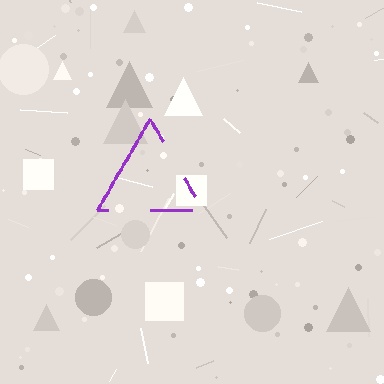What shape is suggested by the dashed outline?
The dashed outline suggests a triangle.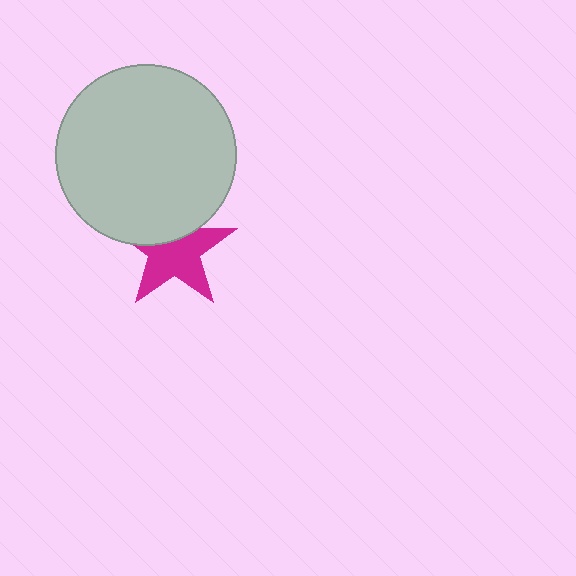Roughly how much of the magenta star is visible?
Most of it is visible (roughly 65%).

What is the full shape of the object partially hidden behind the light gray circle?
The partially hidden object is a magenta star.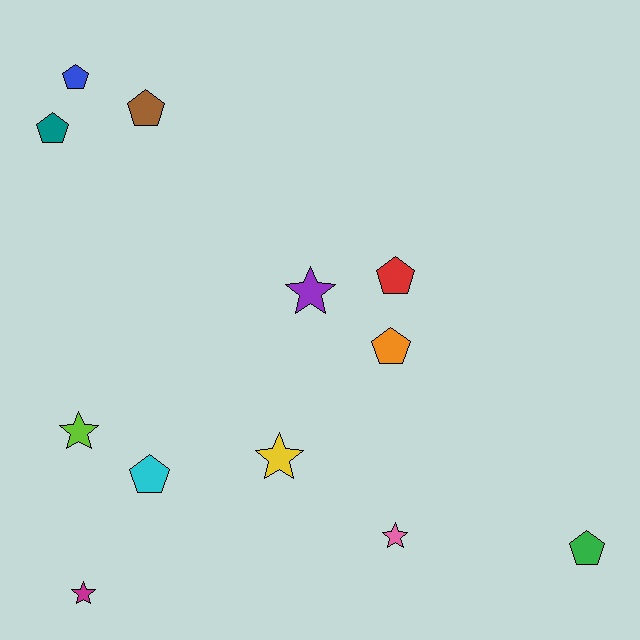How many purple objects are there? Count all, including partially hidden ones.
There is 1 purple object.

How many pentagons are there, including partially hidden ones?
There are 7 pentagons.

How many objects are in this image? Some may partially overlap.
There are 12 objects.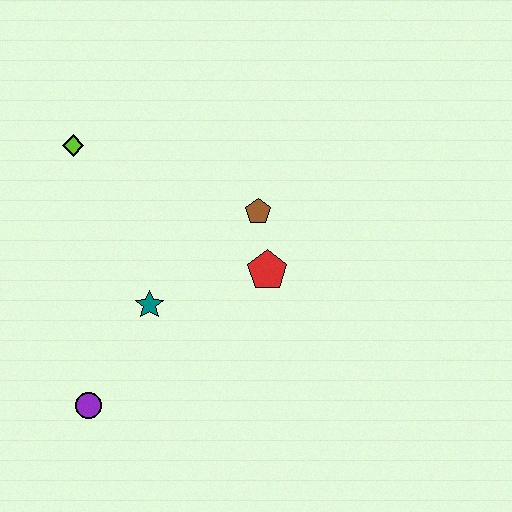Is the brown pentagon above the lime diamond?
No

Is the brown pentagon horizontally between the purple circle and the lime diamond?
No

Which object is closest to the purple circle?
The teal star is closest to the purple circle.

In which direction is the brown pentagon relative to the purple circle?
The brown pentagon is above the purple circle.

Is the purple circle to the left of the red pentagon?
Yes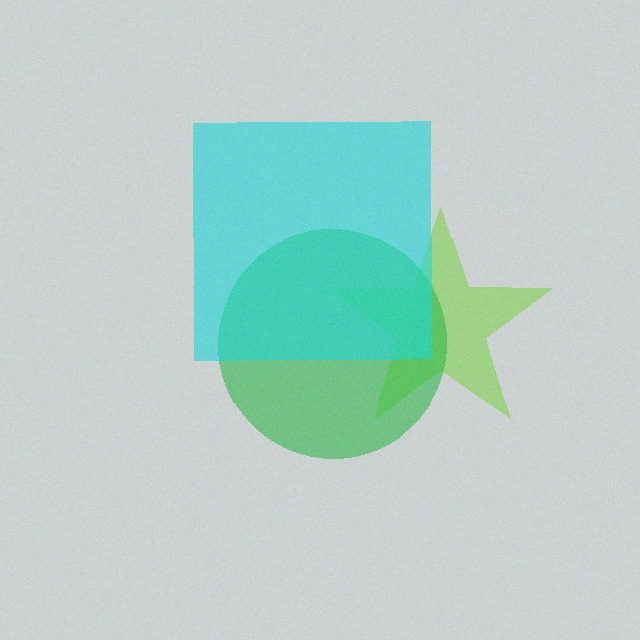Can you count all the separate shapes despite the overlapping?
Yes, there are 3 separate shapes.